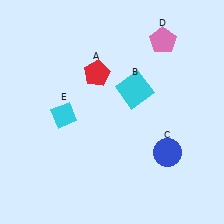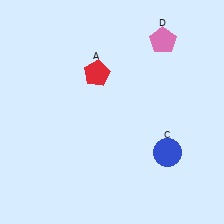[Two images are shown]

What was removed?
The cyan square (B), the cyan diamond (E) were removed in Image 2.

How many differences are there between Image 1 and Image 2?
There are 2 differences between the two images.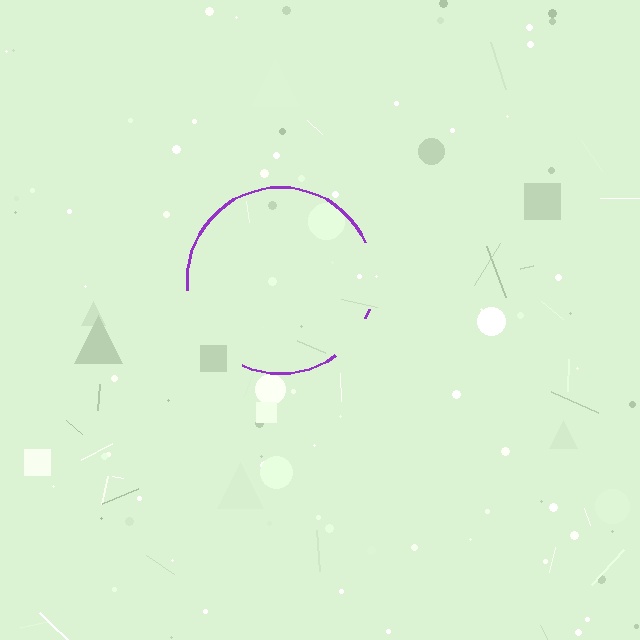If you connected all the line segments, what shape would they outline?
They would outline a circle.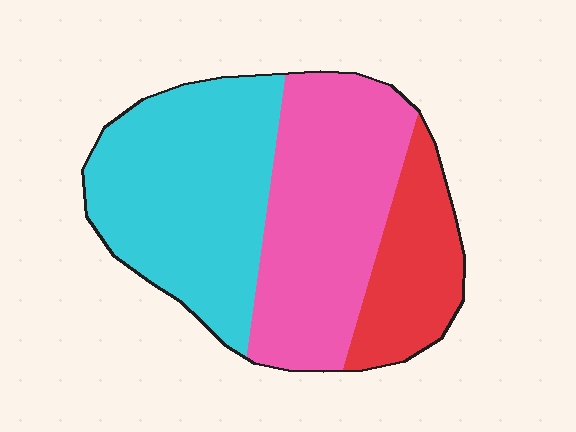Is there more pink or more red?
Pink.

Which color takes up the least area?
Red, at roughly 20%.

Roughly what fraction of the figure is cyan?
Cyan takes up between a quarter and a half of the figure.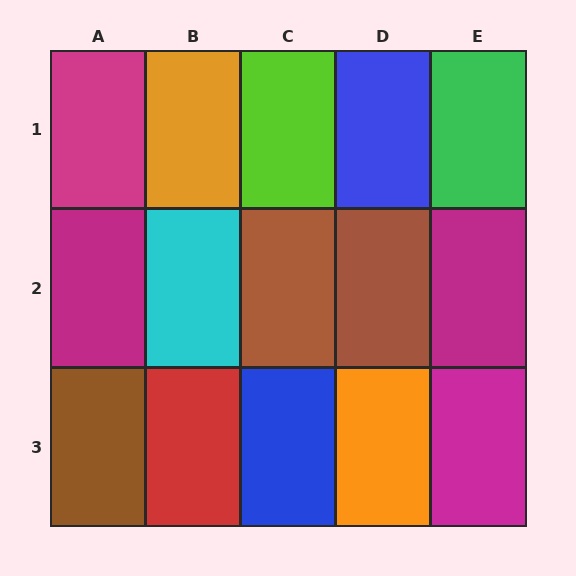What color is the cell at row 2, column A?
Magenta.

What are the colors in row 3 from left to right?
Brown, red, blue, orange, magenta.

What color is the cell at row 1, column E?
Green.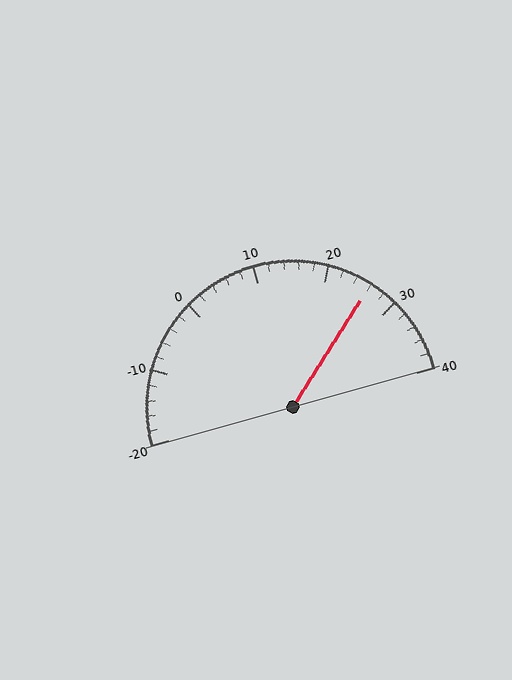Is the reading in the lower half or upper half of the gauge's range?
The reading is in the upper half of the range (-20 to 40).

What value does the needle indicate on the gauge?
The needle indicates approximately 26.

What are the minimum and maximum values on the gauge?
The gauge ranges from -20 to 40.